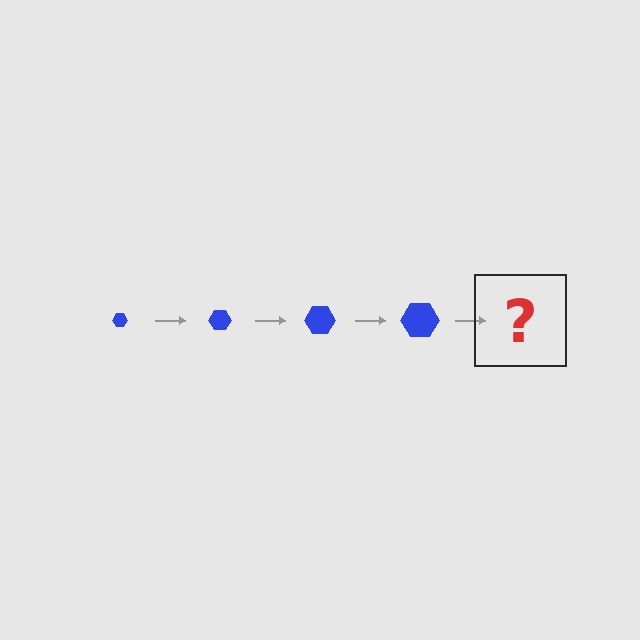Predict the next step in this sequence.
The next step is a blue hexagon, larger than the previous one.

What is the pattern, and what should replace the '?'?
The pattern is that the hexagon gets progressively larger each step. The '?' should be a blue hexagon, larger than the previous one.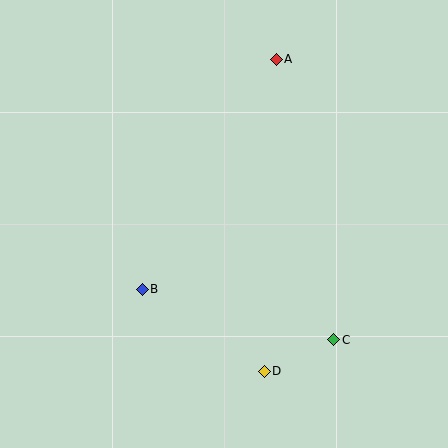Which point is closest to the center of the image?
Point B at (142, 289) is closest to the center.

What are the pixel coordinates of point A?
Point A is at (276, 59).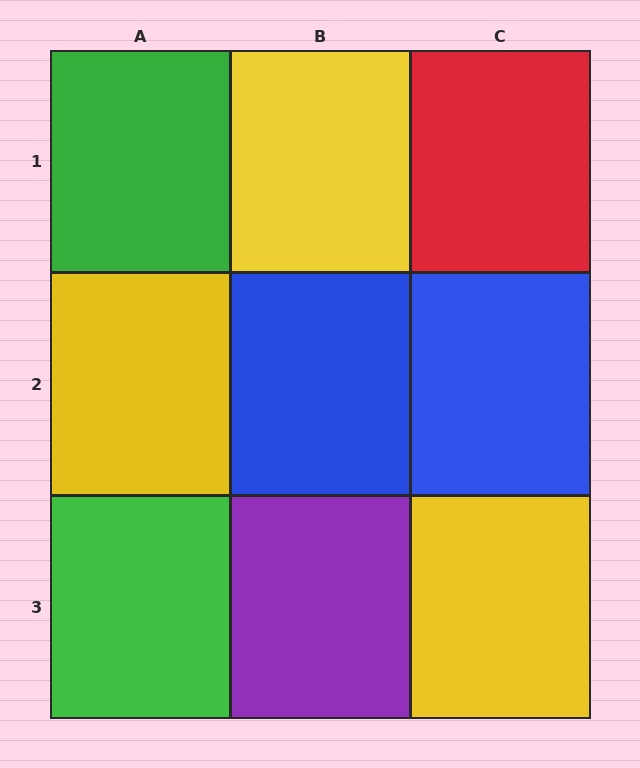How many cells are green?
2 cells are green.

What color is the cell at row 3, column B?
Purple.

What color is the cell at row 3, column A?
Green.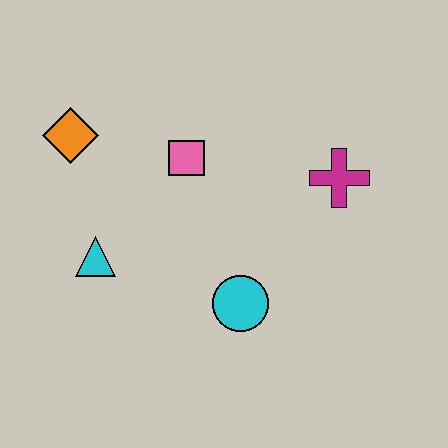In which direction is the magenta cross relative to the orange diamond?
The magenta cross is to the right of the orange diamond.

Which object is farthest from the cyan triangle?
The magenta cross is farthest from the cyan triangle.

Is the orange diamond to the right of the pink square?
No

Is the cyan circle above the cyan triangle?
No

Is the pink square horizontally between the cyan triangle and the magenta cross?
Yes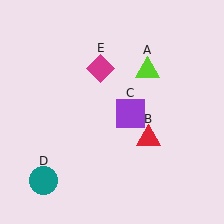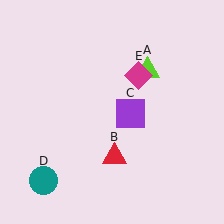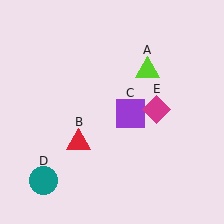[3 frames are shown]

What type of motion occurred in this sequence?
The red triangle (object B), magenta diamond (object E) rotated clockwise around the center of the scene.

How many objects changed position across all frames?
2 objects changed position: red triangle (object B), magenta diamond (object E).